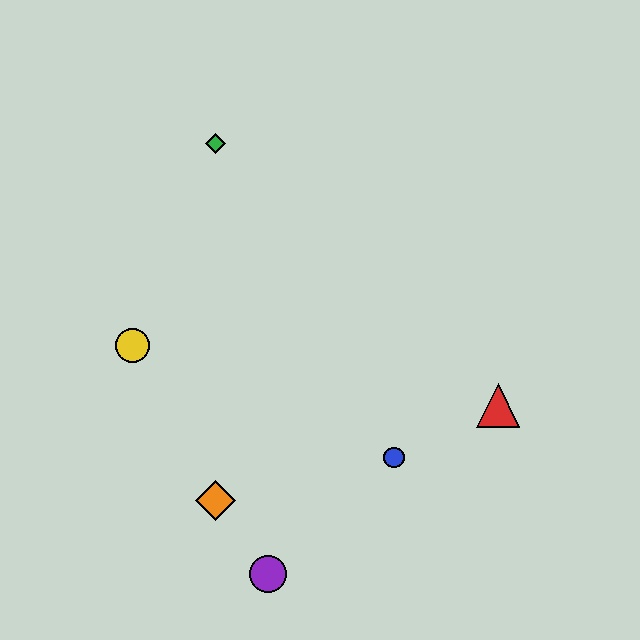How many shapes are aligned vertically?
2 shapes (the green diamond, the orange diamond) are aligned vertically.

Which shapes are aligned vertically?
The green diamond, the orange diamond are aligned vertically.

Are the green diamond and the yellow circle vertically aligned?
No, the green diamond is at x≈216 and the yellow circle is at x≈132.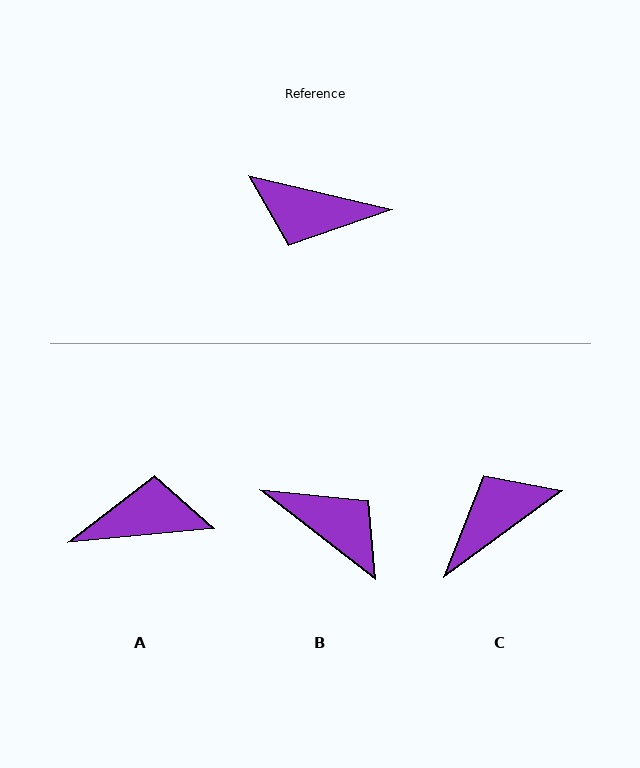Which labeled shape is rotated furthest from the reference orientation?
A, about 161 degrees away.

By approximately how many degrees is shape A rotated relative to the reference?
Approximately 161 degrees clockwise.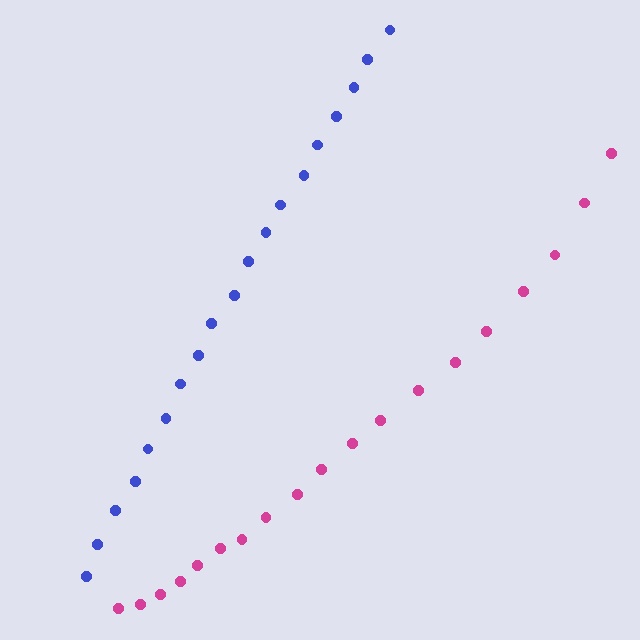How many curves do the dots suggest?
There are 2 distinct paths.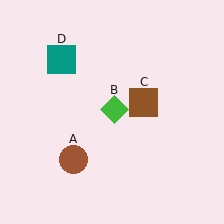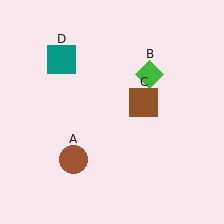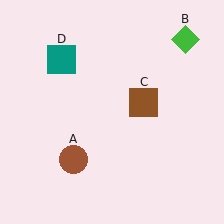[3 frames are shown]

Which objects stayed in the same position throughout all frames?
Brown circle (object A) and brown square (object C) and teal square (object D) remained stationary.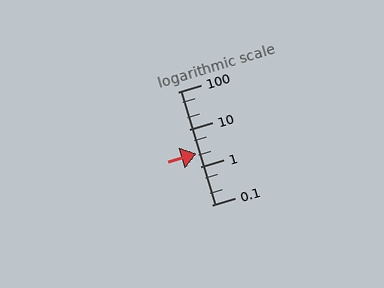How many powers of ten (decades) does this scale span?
The scale spans 3 decades, from 0.1 to 100.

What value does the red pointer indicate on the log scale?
The pointer indicates approximately 2.3.